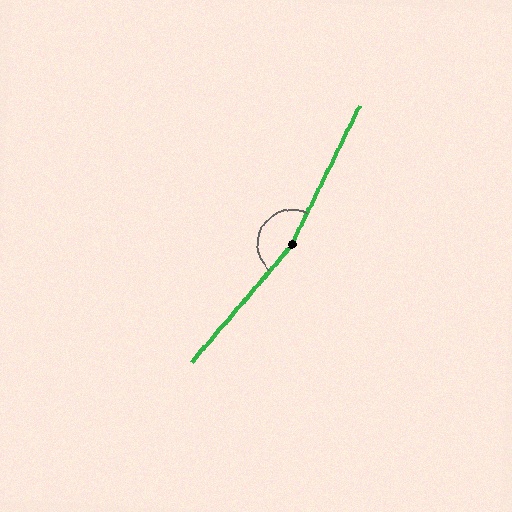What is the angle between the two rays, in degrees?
Approximately 166 degrees.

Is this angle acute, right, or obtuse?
It is obtuse.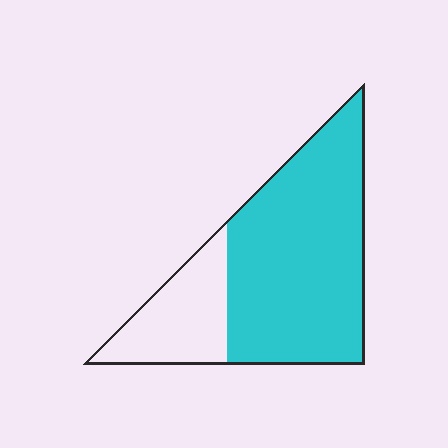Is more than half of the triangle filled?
Yes.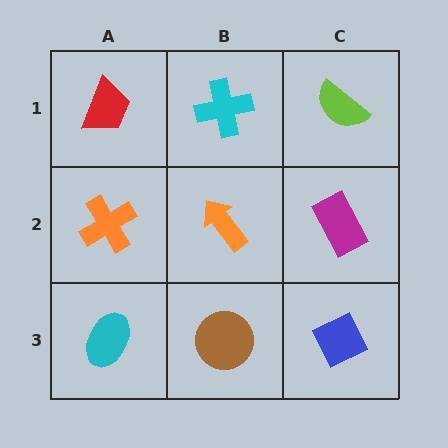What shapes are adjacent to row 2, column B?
A cyan cross (row 1, column B), a brown circle (row 3, column B), an orange cross (row 2, column A), a magenta rectangle (row 2, column C).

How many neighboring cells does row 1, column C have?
2.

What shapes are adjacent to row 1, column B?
An orange arrow (row 2, column B), a red trapezoid (row 1, column A), a lime semicircle (row 1, column C).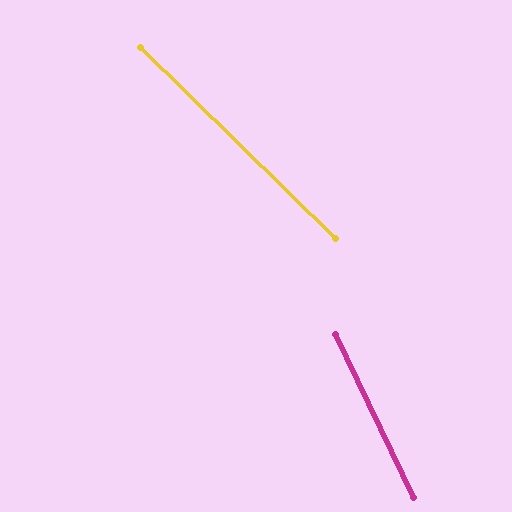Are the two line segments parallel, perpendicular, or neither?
Neither parallel nor perpendicular — they differ by about 20°.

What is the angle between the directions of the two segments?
Approximately 20 degrees.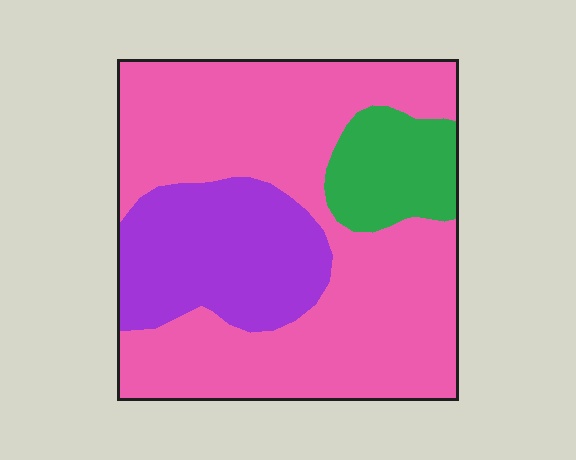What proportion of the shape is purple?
Purple takes up about one quarter (1/4) of the shape.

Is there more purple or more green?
Purple.